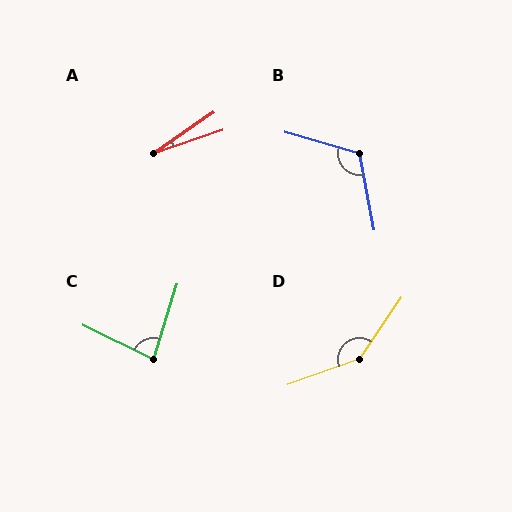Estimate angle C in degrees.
Approximately 82 degrees.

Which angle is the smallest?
A, at approximately 16 degrees.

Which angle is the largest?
D, at approximately 144 degrees.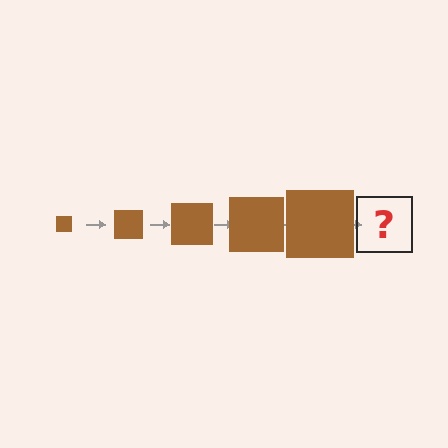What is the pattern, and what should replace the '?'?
The pattern is that the square gets progressively larger each step. The '?' should be a brown square, larger than the previous one.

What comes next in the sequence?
The next element should be a brown square, larger than the previous one.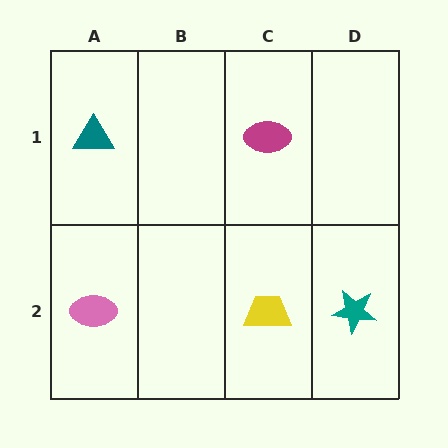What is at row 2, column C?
A yellow trapezoid.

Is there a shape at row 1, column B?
No, that cell is empty.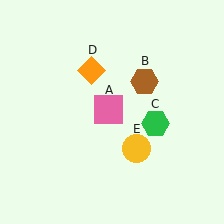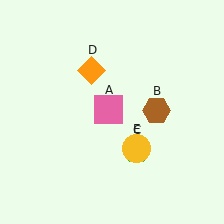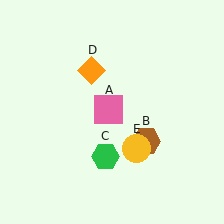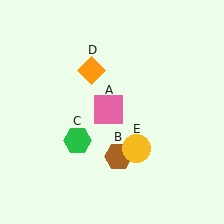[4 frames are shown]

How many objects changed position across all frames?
2 objects changed position: brown hexagon (object B), green hexagon (object C).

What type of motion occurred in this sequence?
The brown hexagon (object B), green hexagon (object C) rotated clockwise around the center of the scene.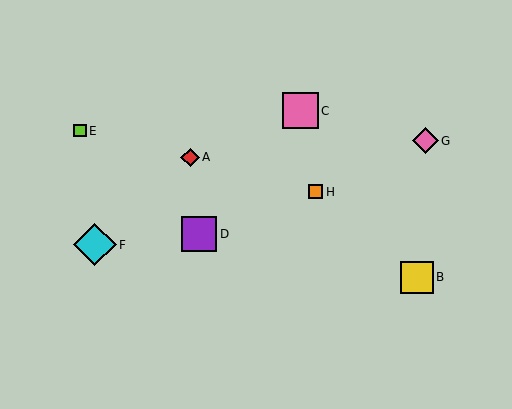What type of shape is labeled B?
Shape B is a yellow square.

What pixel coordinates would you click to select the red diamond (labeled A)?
Click at (190, 157) to select the red diamond A.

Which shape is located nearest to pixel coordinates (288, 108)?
The pink square (labeled C) at (301, 111) is nearest to that location.